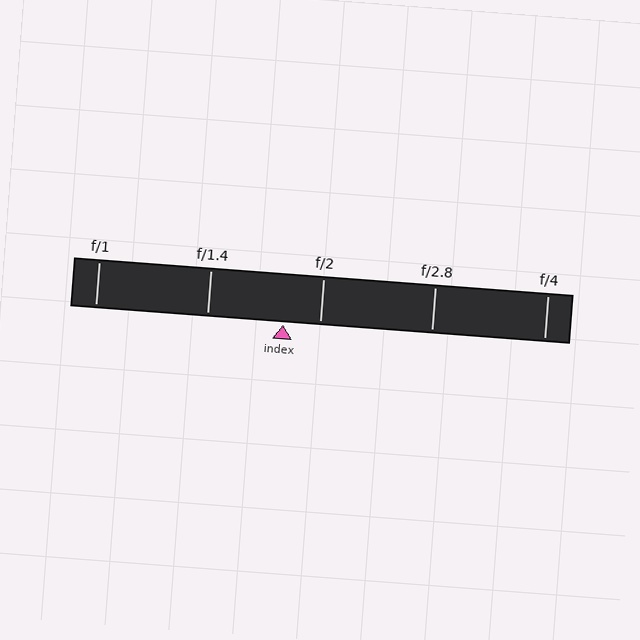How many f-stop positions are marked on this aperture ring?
There are 5 f-stop positions marked.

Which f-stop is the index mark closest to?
The index mark is closest to f/2.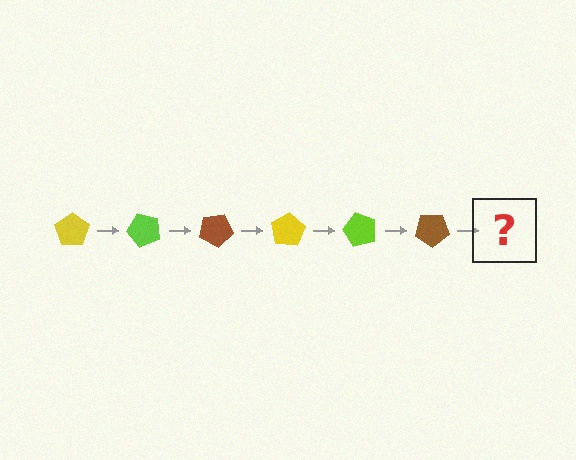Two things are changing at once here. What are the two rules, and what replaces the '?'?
The two rules are that it rotates 50 degrees each step and the color cycles through yellow, lime, and brown. The '?' should be a yellow pentagon, rotated 300 degrees from the start.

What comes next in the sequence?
The next element should be a yellow pentagon, rotated 300 degrees from the start.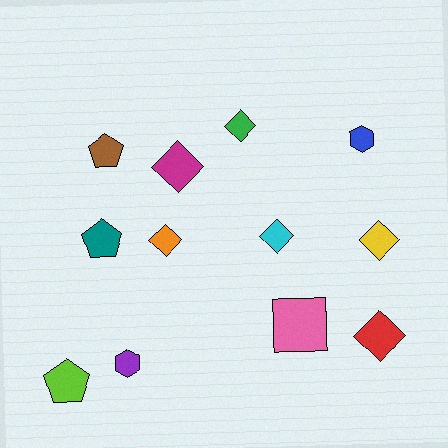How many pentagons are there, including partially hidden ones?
There are 3 pentagons.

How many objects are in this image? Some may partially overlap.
There are 12 objects.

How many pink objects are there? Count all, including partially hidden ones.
There is 1 pink object.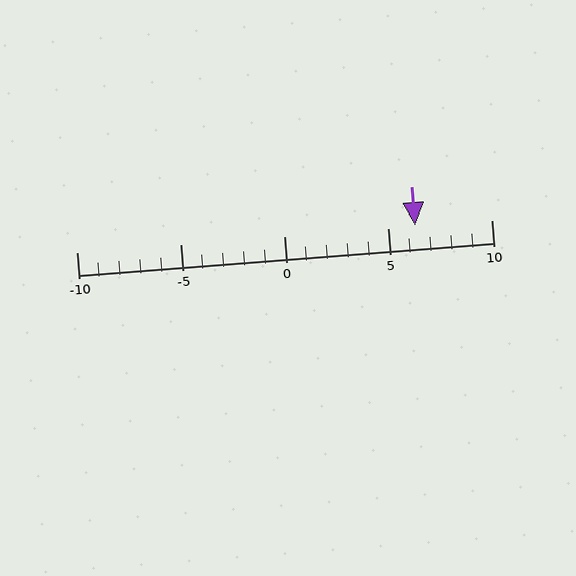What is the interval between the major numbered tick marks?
The major tick marks are spaced 5 units apart.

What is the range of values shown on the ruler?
The ruler shows values from -10 to 10.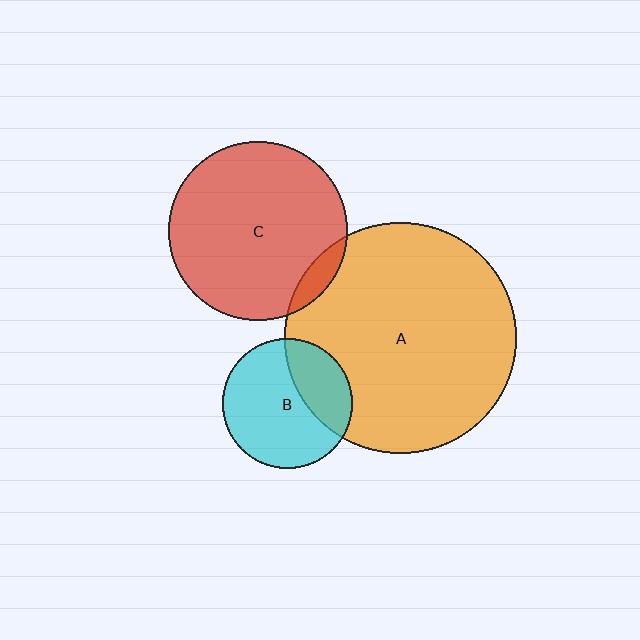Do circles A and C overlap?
Yes.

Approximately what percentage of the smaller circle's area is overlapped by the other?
Approximately 5%.